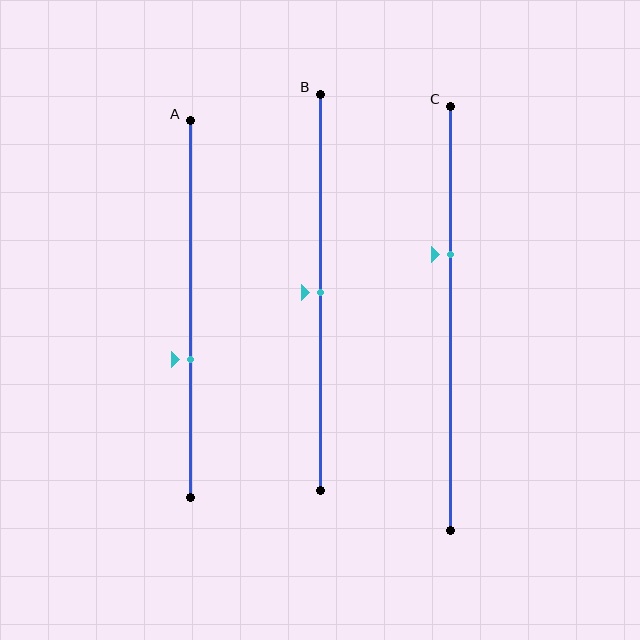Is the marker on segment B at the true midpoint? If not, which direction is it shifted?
Yes, the marker on segment B is at the true midpoint.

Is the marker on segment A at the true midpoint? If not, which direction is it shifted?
No, the marker on segment A is shifted downward by about 13% of the segment length.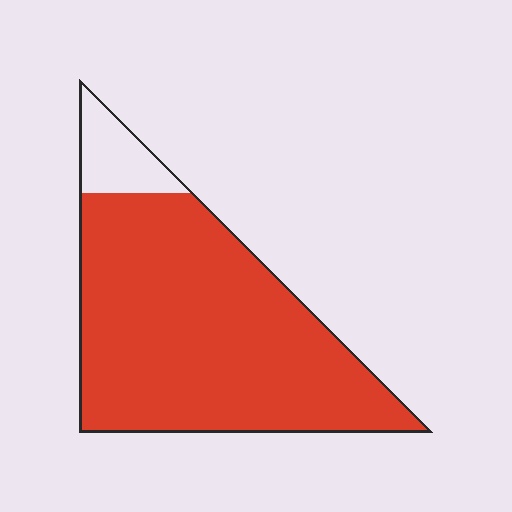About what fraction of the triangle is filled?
About nine tenths (9/10).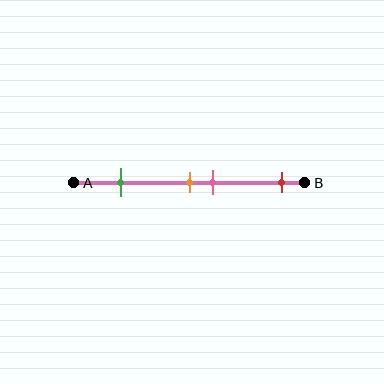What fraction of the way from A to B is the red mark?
The red mark is approximately 90% (0.9) of the way from A to B.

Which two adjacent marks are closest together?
The orange and pink marks are the closest adjacent pair.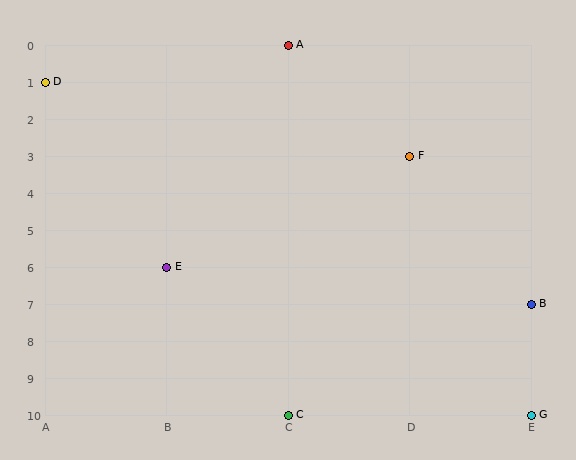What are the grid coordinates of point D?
Point D is at grid coordinates (A, 1).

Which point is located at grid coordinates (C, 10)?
Point C is at (C, 10).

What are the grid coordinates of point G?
Point G is at grid coordinates (E, 10).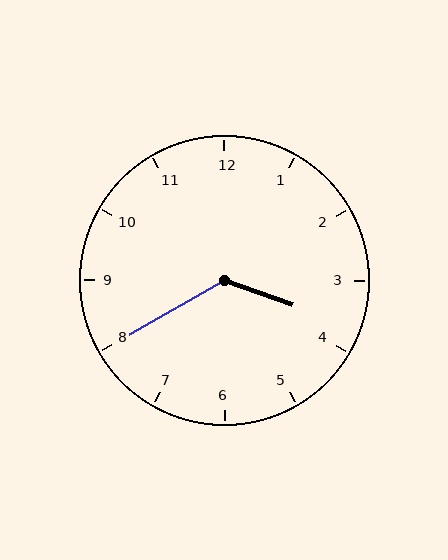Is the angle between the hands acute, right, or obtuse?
It is obtuse.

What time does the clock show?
3:40.